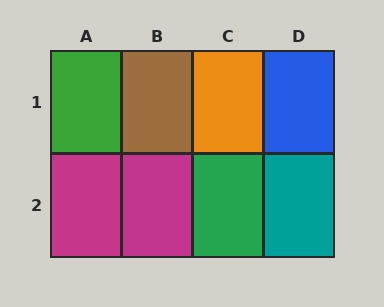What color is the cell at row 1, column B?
Brown.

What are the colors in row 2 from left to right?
Magenta, magenta, green, teal.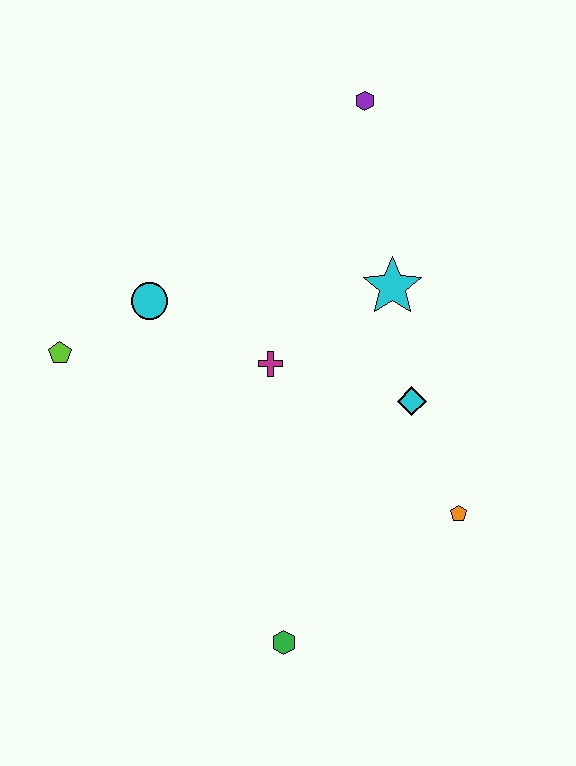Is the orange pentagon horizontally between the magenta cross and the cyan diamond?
No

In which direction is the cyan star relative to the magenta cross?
The cyan star is to the right of the magenta cross.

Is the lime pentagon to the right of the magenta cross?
No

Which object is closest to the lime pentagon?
The cyan circle is closest to the lime pentagon.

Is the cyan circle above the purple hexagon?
No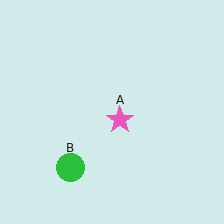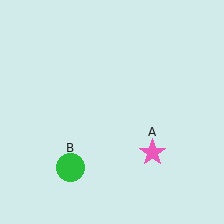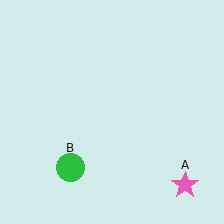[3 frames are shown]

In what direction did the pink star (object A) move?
The pink star (object A) moved down and to the right.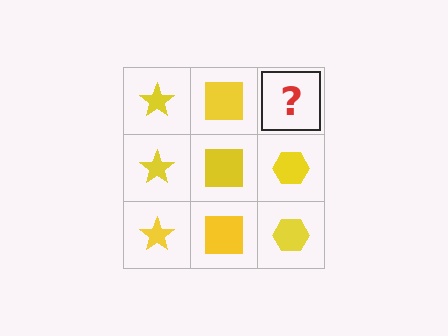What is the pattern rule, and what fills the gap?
The rule is that each column has a consistent shape. The gap should be filled with a yellow hexagon.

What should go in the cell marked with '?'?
The missing cell should contain a yellow hexagon.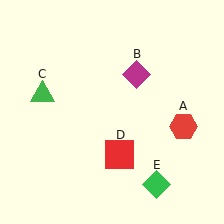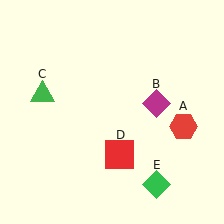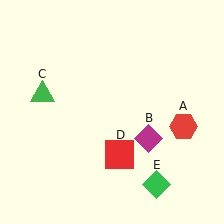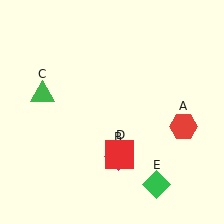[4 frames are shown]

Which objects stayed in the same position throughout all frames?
Red hexagon (object A) and green triangle (object C) and red square (object D) and green diamond (object E) remained stationary.